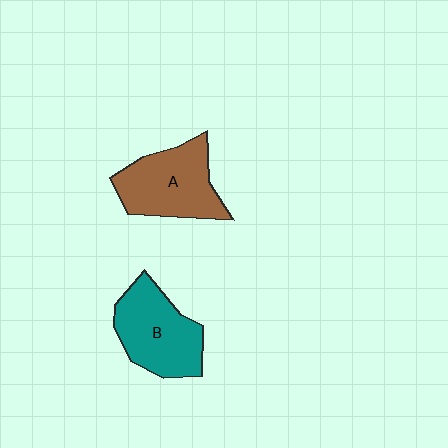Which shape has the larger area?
Shape A (brown).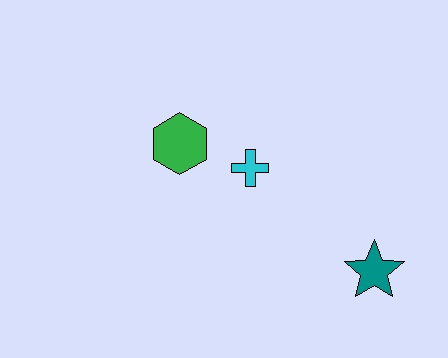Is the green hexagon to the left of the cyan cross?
Yes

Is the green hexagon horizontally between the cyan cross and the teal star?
No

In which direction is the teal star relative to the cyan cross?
The teal star is to the right of the cyan cross.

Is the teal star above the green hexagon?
No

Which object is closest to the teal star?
The cyan cross is closest to the teal star.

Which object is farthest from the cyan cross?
The teal star is farthest from the cyan cross.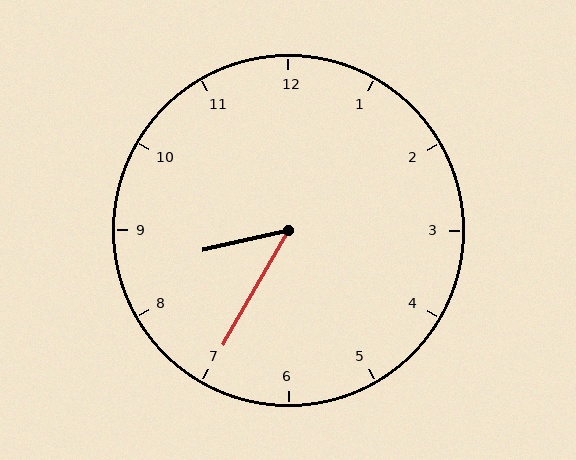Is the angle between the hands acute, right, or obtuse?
It is acute.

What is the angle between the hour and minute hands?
Approximately 48 degrees.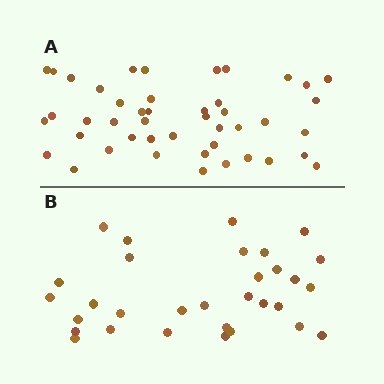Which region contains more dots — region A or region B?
Region A (the top region) has more dots.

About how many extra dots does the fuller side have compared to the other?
Region A has approximately 15 more dots than region B.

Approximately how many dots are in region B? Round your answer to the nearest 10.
About 30 dots. (The exact count is 31, which rounds to 30.)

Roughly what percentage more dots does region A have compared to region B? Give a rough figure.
About 45% more.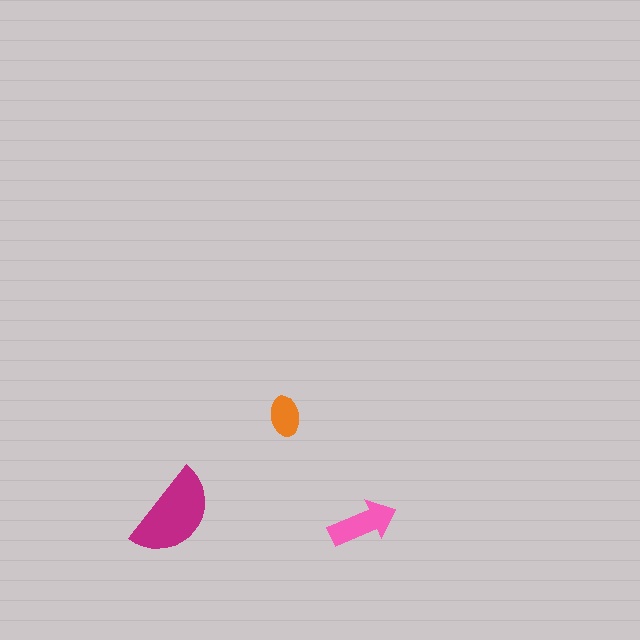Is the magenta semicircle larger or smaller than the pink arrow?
Larger.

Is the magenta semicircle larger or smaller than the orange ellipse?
Larger.